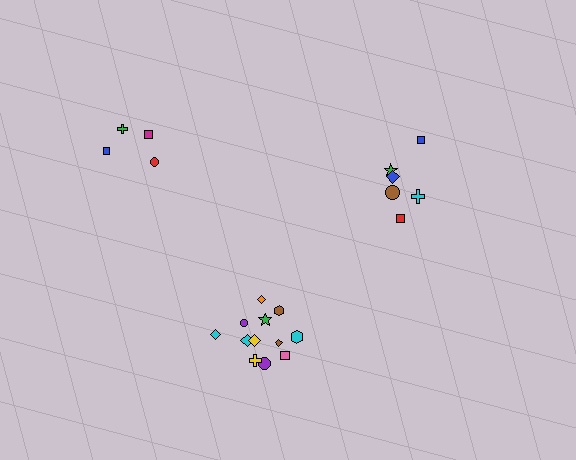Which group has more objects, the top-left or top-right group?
The top-right group.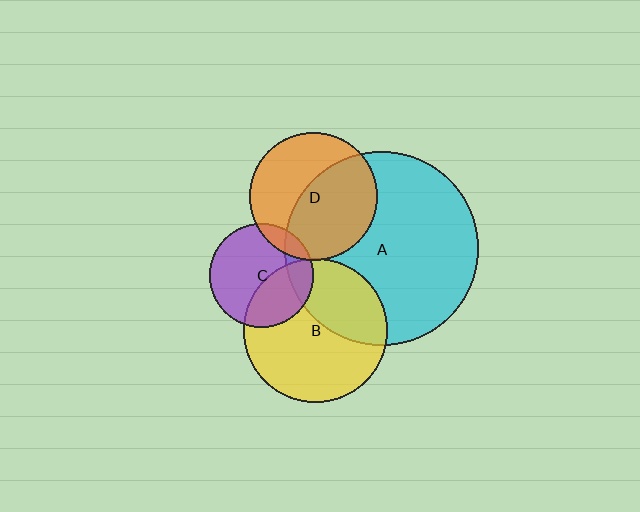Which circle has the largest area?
Circle A (cyan).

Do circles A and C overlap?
Yes.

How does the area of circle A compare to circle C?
Approximately 3.5 times.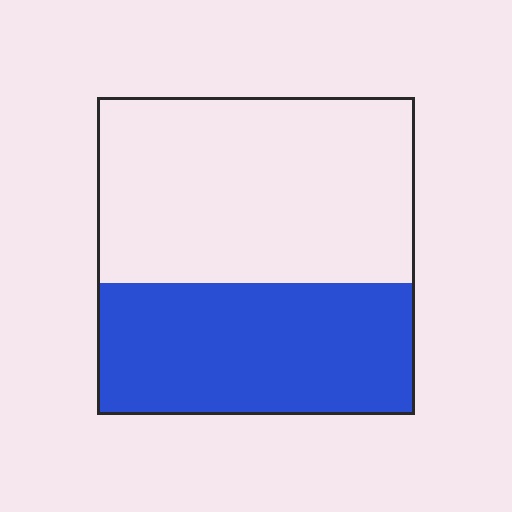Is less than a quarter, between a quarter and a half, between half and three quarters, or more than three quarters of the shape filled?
Between a quarter and a half.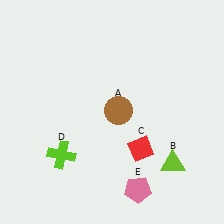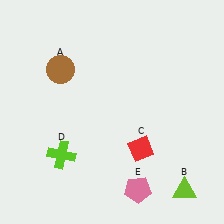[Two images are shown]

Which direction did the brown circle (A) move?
The brown circle (A) moved left.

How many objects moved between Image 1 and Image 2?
2 objects moved between the two images.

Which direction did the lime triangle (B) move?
The lime triangle (B) moved down.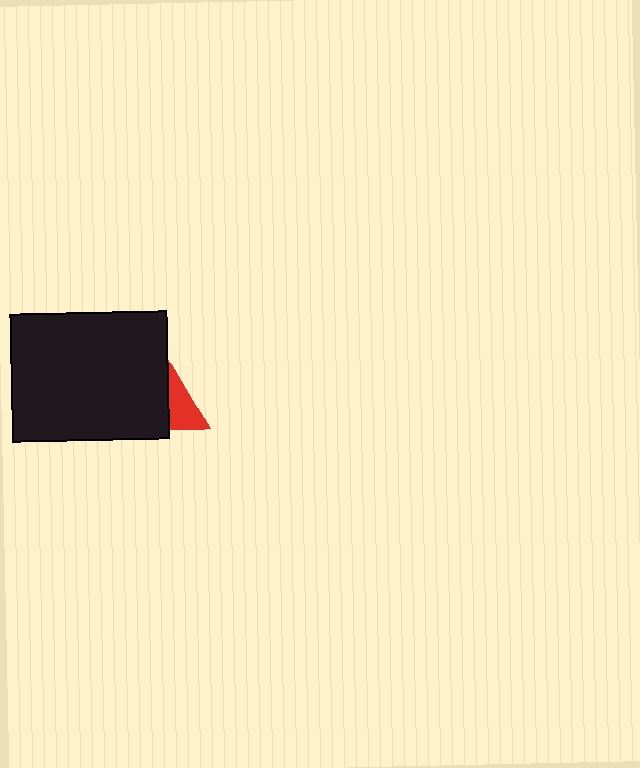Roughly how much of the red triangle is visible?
A small part of it is visible (roughly 34%).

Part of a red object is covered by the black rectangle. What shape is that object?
It is a triangle.